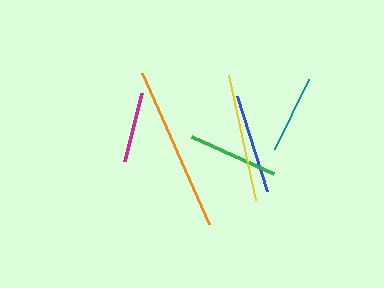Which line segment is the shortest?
The magenta line is the shortest at approximately 70 pixels.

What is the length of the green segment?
The green segment is approximately 90 pixels long.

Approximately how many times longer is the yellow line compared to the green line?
The yellow line is approximately 1.4 times the length of the green line.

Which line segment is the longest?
The orange line is the longest at approximately 166 pixels.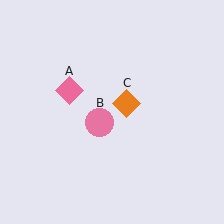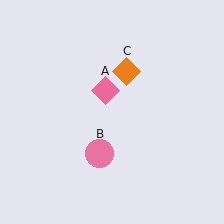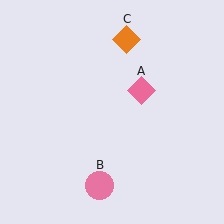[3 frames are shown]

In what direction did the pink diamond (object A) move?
The pink diamond (object A) moved right.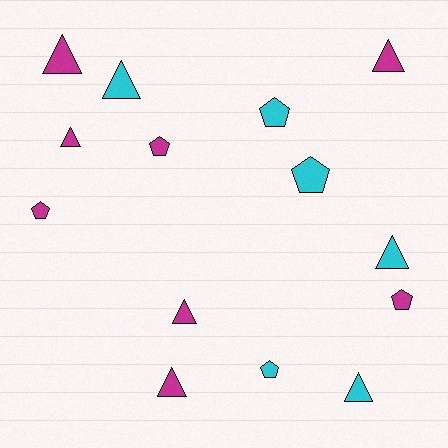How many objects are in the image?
There are 14 objects.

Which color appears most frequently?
Magenta, with 8 objects.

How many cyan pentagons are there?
There are 3 cyan pentagons.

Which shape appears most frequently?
Triangle, with 8 objects.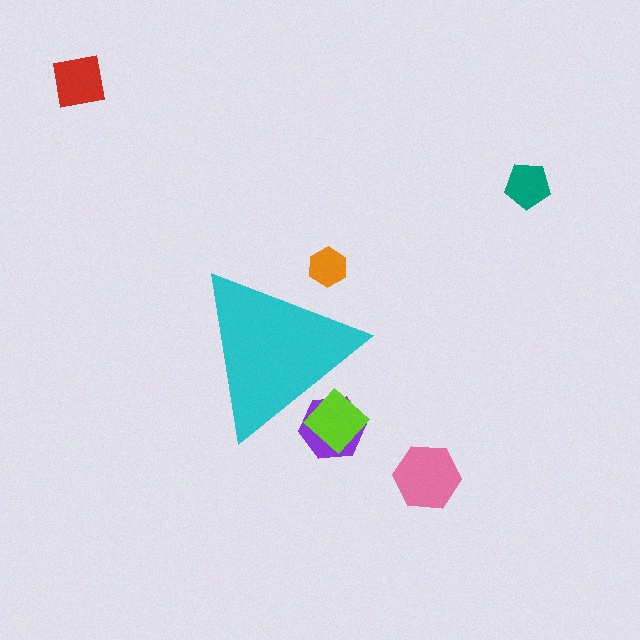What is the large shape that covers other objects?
A cyan triangle.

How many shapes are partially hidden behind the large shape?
3 shapes are partially hidden.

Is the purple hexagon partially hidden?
Yes, the purple hexagon is partially hidden behind the cyan triangle.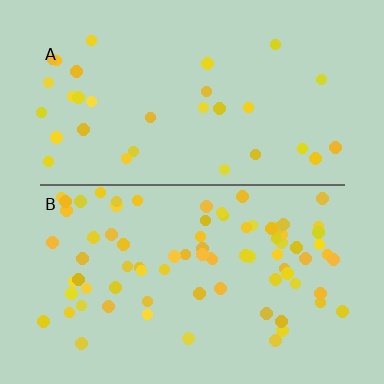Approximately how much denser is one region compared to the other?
Approximately 2.5× — region B over region A.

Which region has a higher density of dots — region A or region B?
B (the bottom).